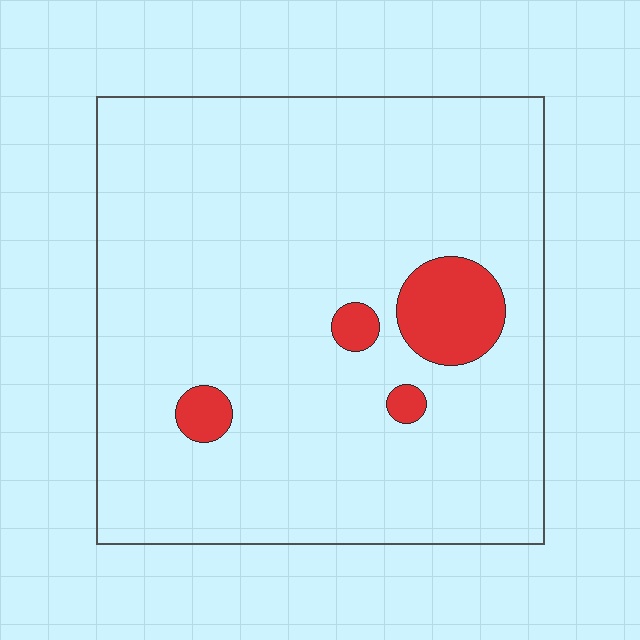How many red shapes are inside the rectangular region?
4.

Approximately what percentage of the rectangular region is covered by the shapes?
Approximately 10%.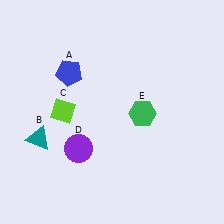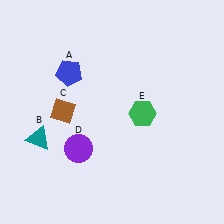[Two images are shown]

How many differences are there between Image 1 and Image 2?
There is 1 difference between the two images.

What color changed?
The diamond (C) changed from lime in Image 1 to brown in Image 2.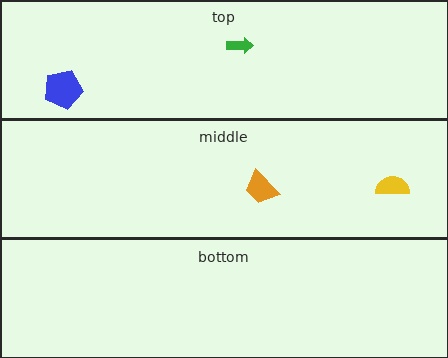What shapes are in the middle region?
The orange trapezoid, the yellow semicircle.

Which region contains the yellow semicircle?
The middle region.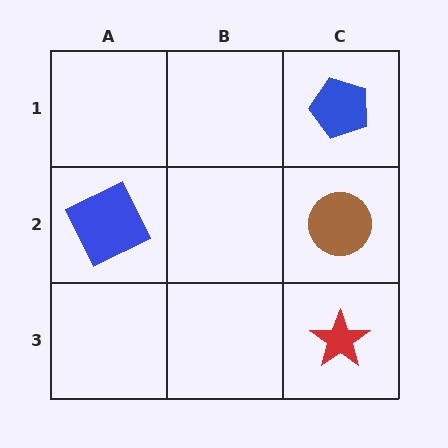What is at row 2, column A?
A blue square.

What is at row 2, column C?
A brown circle.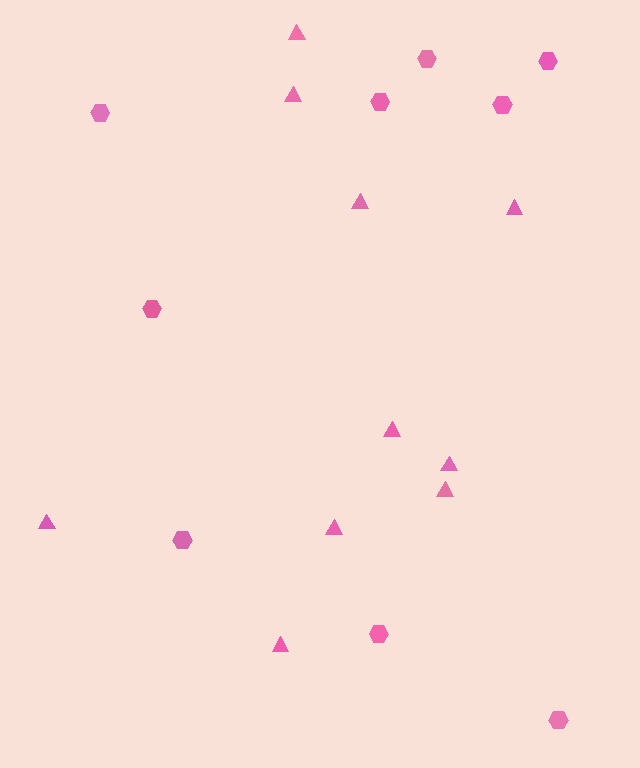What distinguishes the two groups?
There are 2 groups: one group of hexagons (9) and one group of triangles (10).